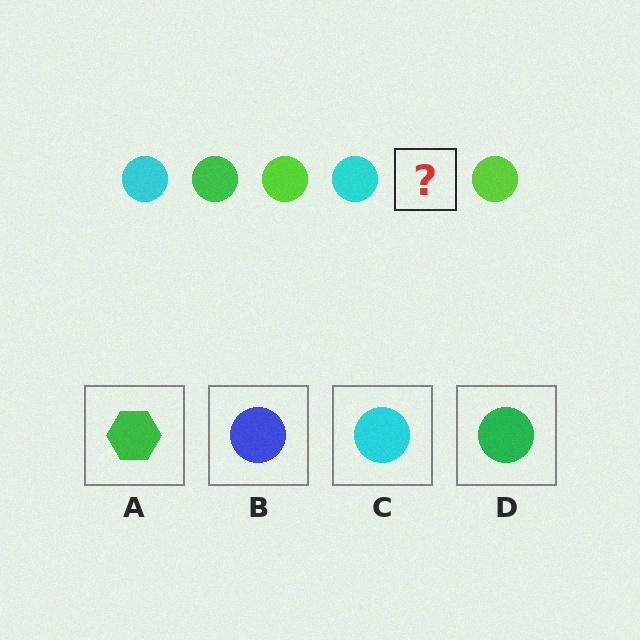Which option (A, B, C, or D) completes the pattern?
D.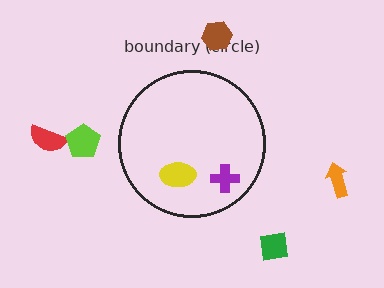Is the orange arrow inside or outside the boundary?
Outside.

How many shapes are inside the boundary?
2 inside, 5 outside.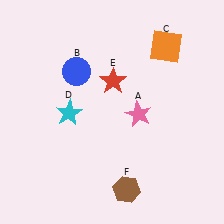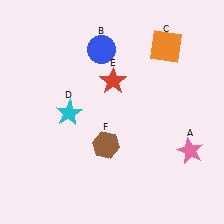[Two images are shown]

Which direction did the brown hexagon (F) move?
The brown hexagon (F) moved up.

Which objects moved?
The objects that moved are: the pink star (A), the blue circle (B), the brown hexagon (F).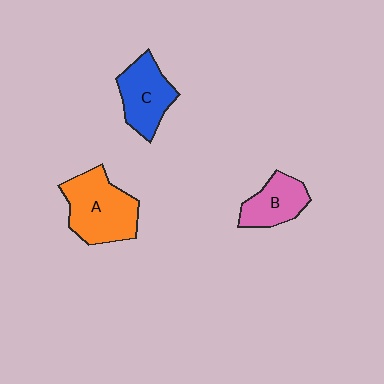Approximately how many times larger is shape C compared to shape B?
Approximately 1.2 times.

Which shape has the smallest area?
Shape B (pink).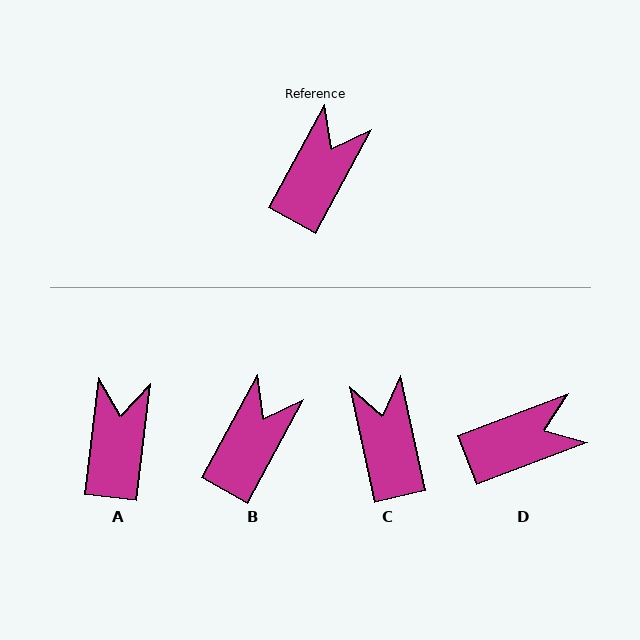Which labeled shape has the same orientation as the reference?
B.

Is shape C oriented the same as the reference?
No, it is off by about 41 degrees.